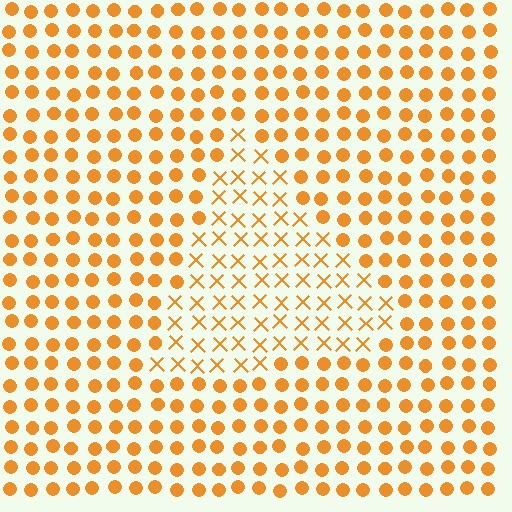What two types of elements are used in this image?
The image uses X marks inside the triangle region and circles outside it.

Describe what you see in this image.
The image is filled with small orange elements arranged in a uniform grid. A triangle-shaped region contains X marks, while the surrounding area contains circles. The boundary is defined purely by the change in element shape.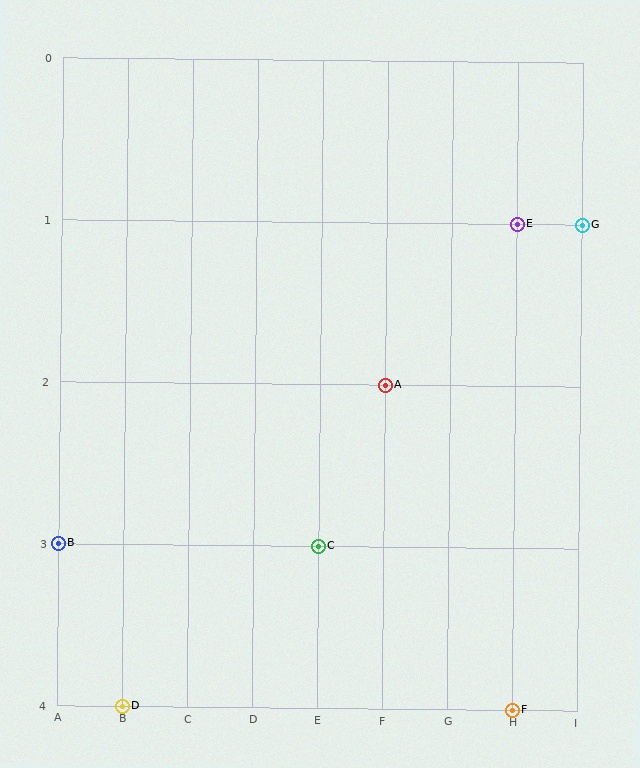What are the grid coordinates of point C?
Point C is at grid coordinates (E, 3).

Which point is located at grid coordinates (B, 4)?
Point D is at (B, 4).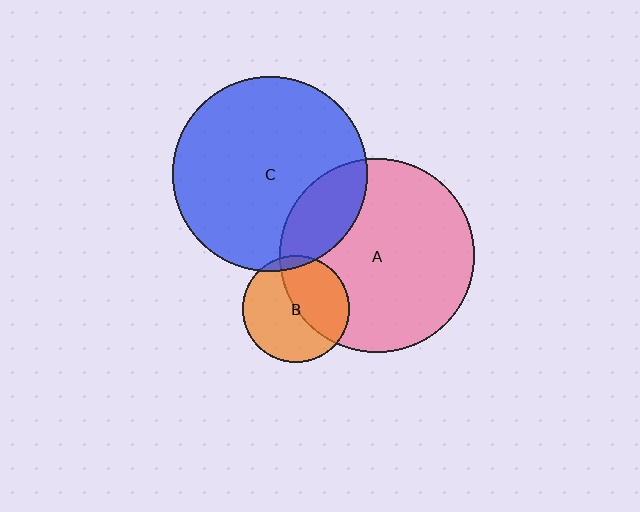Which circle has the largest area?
Circle C (blue).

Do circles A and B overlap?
Yes.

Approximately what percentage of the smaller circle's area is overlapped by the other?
Approximately 45%.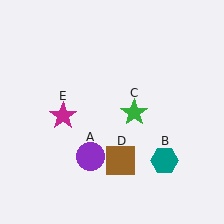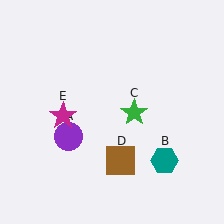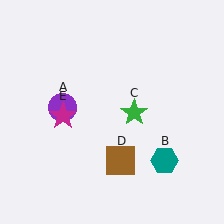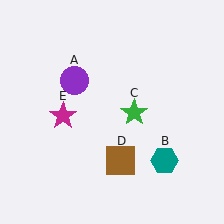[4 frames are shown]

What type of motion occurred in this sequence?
The purple circle (object A) rotated clockwise around the center of the scene.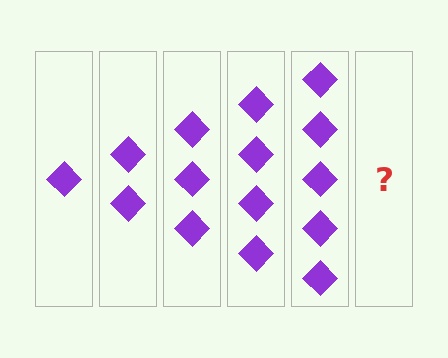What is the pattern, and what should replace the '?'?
The pattern is that each step adds one more diamond. The '?' should be 6 diamonds.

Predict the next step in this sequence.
The next step is 6 diamonds.